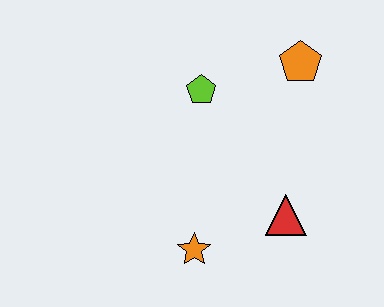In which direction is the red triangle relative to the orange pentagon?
The red triangle is below the orange pentagon.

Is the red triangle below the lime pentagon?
Yes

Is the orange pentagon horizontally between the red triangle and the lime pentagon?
No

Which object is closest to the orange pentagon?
The lime pentagon is closest to the orange pentagon.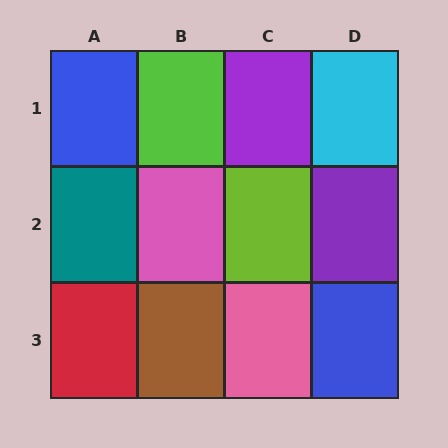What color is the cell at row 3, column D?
Blue.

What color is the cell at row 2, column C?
Lime.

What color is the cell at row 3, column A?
Red.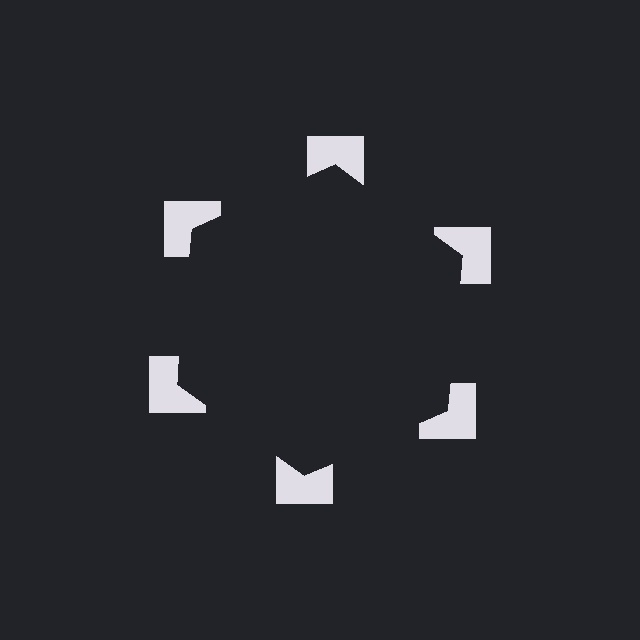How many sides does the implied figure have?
6 sides.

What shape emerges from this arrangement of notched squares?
An illusory hexagon — its edges are inferred from the aligned wedge cuts in the notched squares, not physically drawn.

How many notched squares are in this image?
There are 6 — one at each vertex of the illusory hexagon.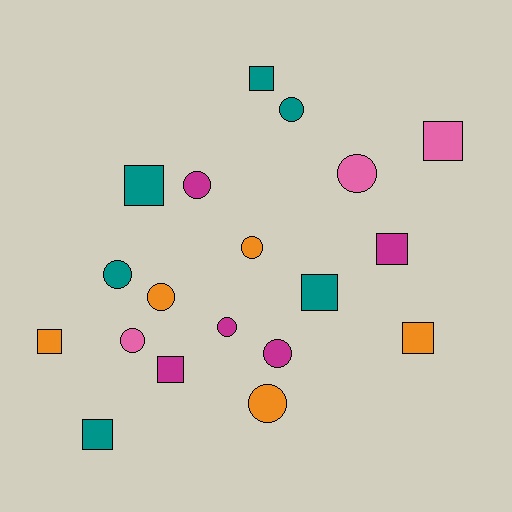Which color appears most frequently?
Teal, with 6 objects.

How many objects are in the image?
There are 19 objects.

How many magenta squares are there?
There are 2 magenta squares.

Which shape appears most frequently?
Circle, with 10 objects.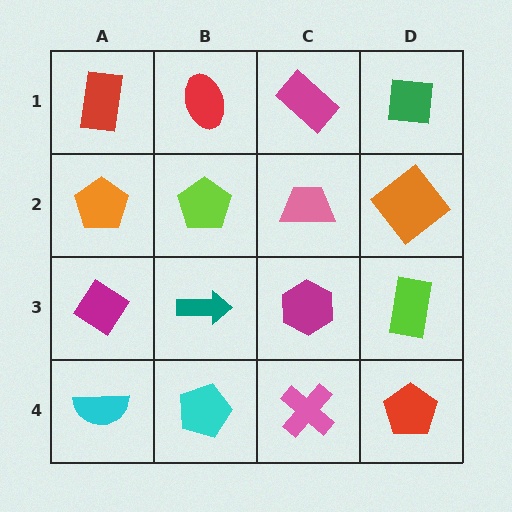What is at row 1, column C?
A magenta rectangle.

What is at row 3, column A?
A magenta diamond.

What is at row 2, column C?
A pink trapezoid.